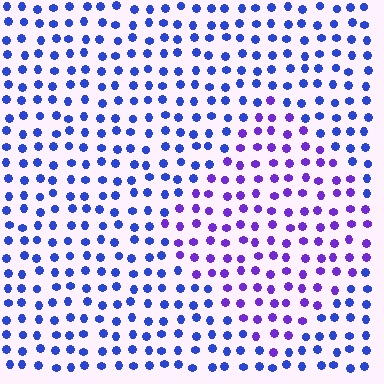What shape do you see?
I see a diamond.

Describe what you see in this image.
The image is filled with small blue elements in a uniform arrangement. A diamond-shaped region is visible where the elements are tinted to a slightly different hue, forming a subtle color boundary.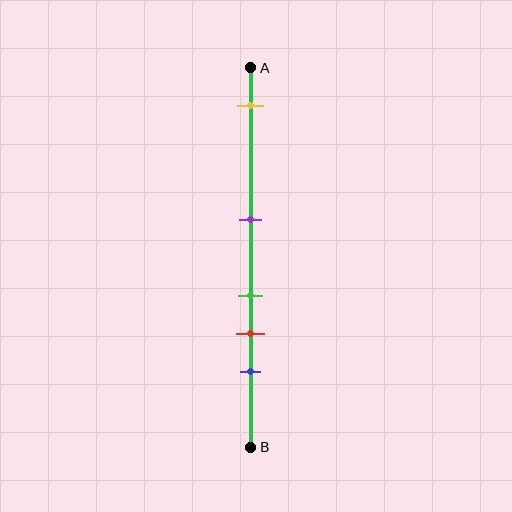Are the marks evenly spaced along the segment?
No, the marks are not evenly spaced.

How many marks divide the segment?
There are 5 marks dividing the segment.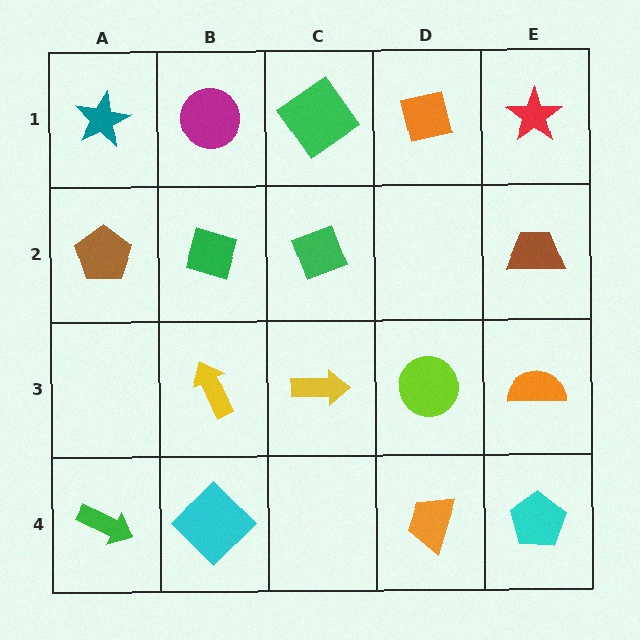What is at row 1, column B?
A magenta circle.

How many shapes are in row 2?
4 shapes.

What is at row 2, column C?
A green diamond.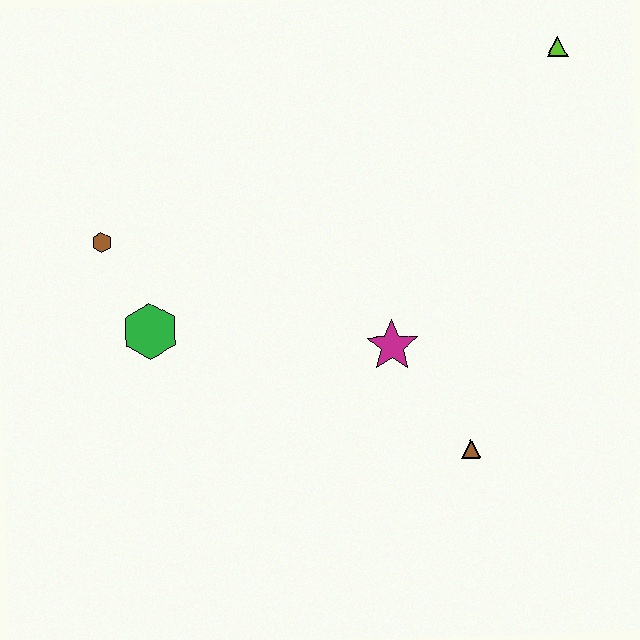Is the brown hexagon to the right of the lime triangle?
No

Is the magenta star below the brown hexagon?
Yes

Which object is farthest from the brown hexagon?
The lime triangle is farthest from the brown hexagon.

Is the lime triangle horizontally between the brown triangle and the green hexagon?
No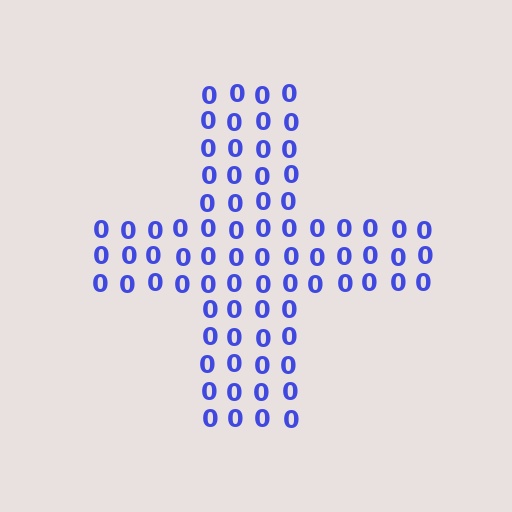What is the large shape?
The large shape is a cross.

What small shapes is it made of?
It is made of small digit 0's.